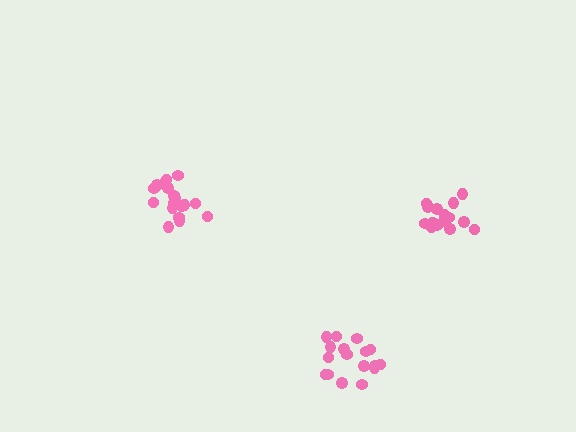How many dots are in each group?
Group 1: 17 dots, Group 2: 16 dots, Group 3: 18 dots (51 total).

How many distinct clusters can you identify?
There are 3 distinct clusters.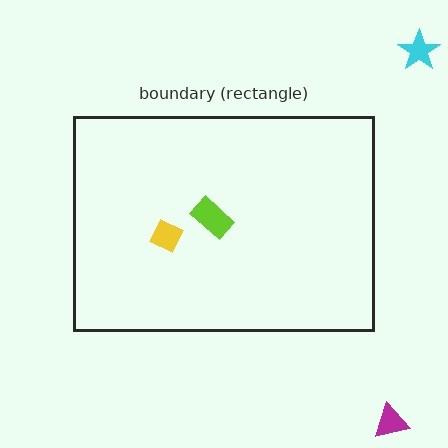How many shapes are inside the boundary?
2 inside, 2 outside.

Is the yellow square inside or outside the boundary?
Inside.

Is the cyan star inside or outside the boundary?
Outside.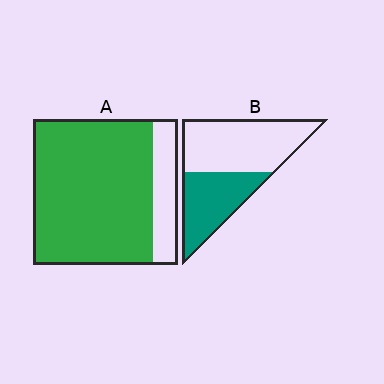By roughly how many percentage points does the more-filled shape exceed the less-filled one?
By roughly 40 percentage points (A over B).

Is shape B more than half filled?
No.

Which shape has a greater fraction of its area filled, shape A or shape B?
Shape A.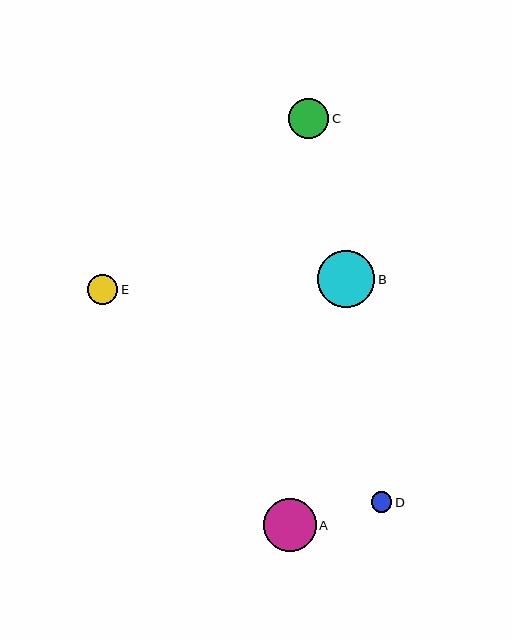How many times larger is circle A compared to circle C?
Circle A is approximately 1.3 times the size of circle C.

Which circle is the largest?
Circle B is the largest with a size of approximately 57 pixels.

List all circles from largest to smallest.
From largest to smallest: B, A, C, E, D.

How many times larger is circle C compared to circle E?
Circle C is approximately 1.4 times the size of circle E.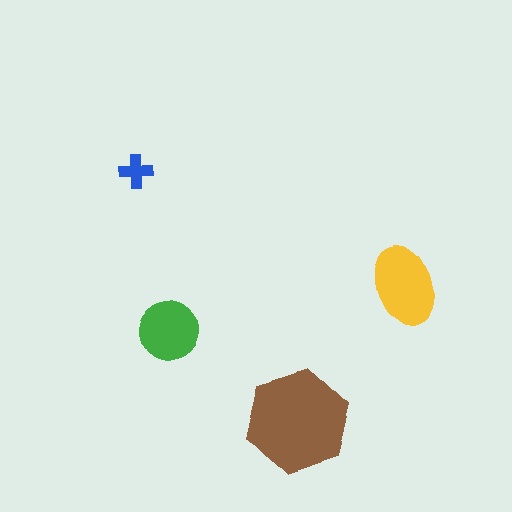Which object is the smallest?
The blue cross.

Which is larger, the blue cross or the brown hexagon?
The brown hexagon.